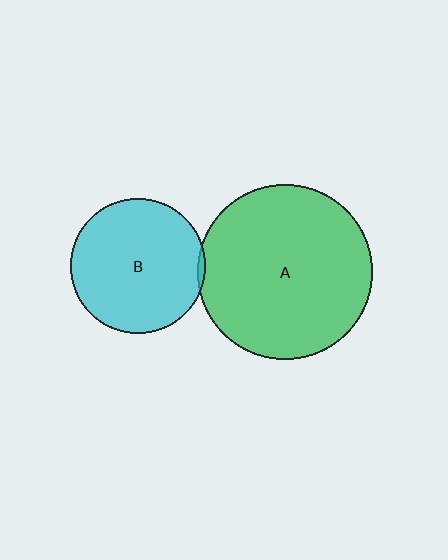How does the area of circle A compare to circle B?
Approximately 1.7 times.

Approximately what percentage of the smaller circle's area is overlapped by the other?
Approximately 5%.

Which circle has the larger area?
Circle A (green).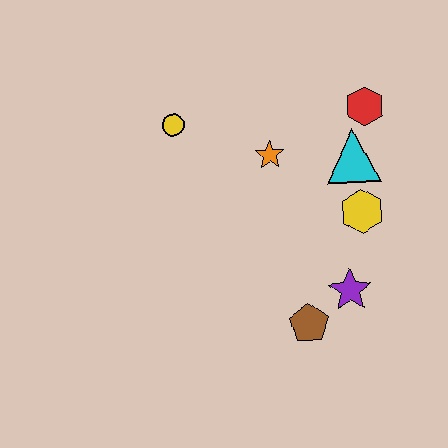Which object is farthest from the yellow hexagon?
The yellow circle is farthest from the yellow hexagon.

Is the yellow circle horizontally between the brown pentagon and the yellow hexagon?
No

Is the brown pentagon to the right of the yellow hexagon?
No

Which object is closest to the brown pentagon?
The purple star is closest to the brown pentagon.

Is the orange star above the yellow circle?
No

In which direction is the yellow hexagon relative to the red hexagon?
The yellow hexagon is below the red hexagon.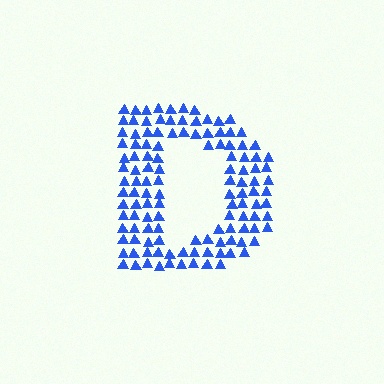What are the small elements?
The small elements are triangles.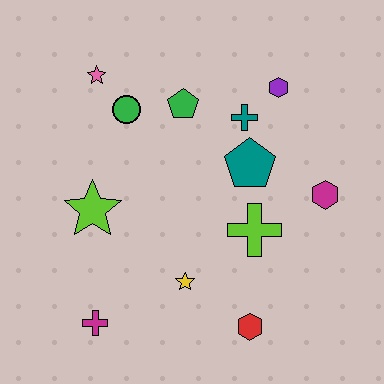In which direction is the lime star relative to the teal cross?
The lime star is to the left of the teal cross.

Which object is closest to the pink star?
The green circle is closest to the pink star.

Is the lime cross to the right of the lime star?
Yes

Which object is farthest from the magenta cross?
The purple hexagon is farthest from the magenta cross.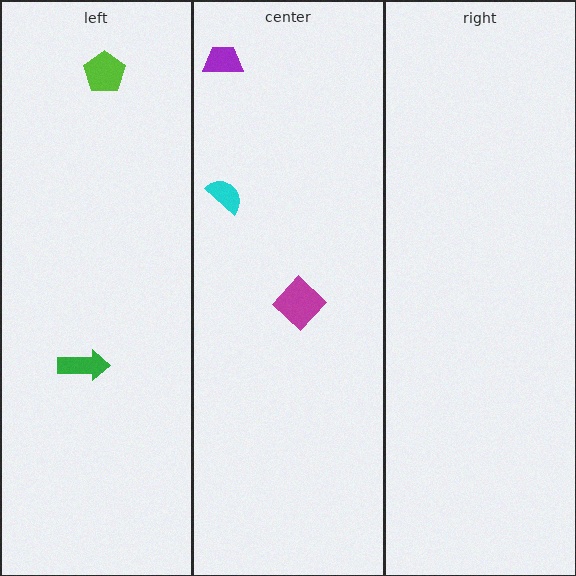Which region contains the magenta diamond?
The center region.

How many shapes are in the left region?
2.